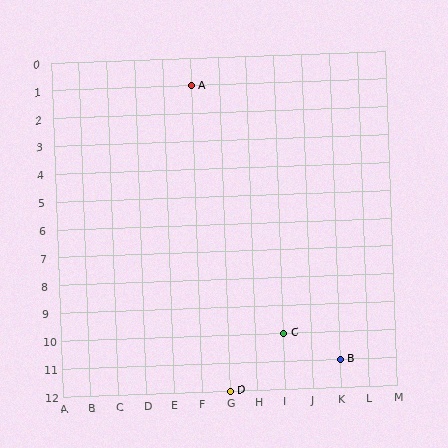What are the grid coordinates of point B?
Point B is at grid coordinates (K, 11).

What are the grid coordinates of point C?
Point C is at grid coordinates (I, 10).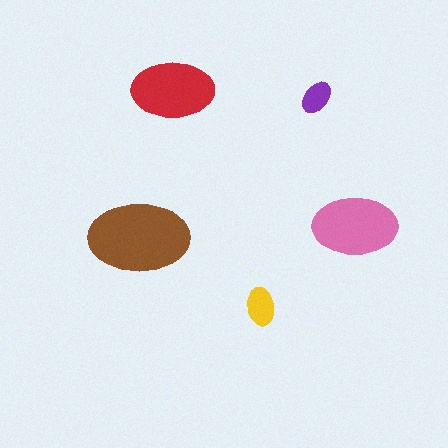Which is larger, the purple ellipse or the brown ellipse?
The brown one.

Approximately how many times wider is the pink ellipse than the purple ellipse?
About 2.5 times wider.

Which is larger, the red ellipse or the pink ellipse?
The pink one.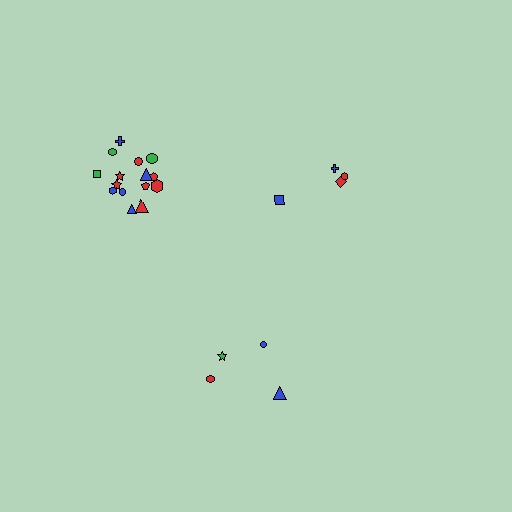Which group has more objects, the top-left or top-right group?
The top-left group.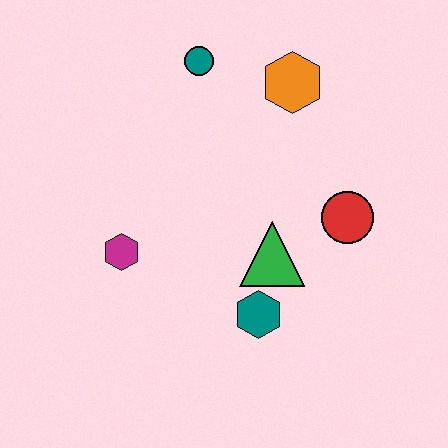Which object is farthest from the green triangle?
The teal circle is farthest from the green triangle.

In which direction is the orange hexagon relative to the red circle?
The orange hexagon is above the red circle.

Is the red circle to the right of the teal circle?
Yes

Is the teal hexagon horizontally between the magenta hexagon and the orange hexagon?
Yes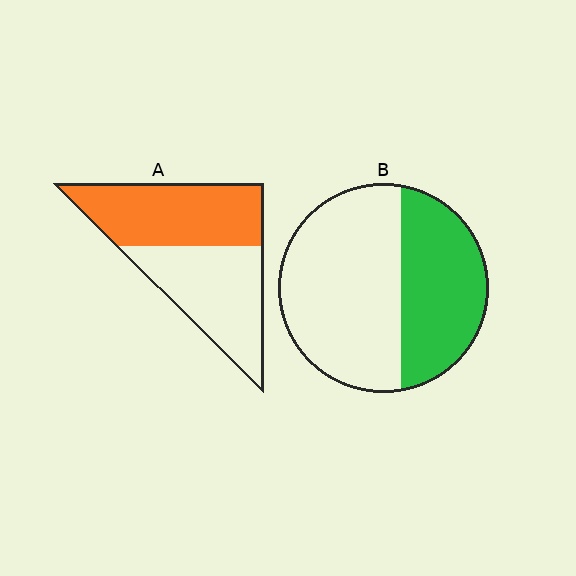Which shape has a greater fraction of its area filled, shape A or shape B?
Shape A.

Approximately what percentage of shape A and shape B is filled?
A is approximately 50% and B is approximately 40%.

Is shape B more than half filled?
No.